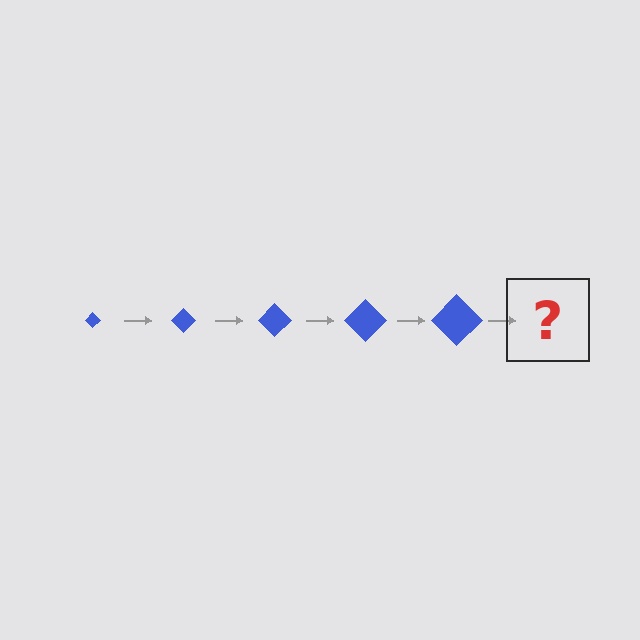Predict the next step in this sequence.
The next step is a blue diamond, larger than the previous one.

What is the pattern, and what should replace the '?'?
The pattern is that the diamond gets progressively larger each step. The '?' should be a blue diamond, larger than the previous one.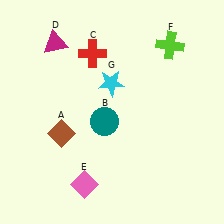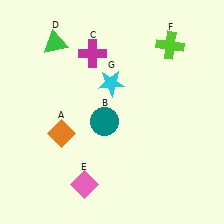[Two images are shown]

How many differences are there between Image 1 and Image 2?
There are 3 differences between the two images.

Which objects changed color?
A changed from brown to orange. C changed from red to magenta. D changed from magenta to green.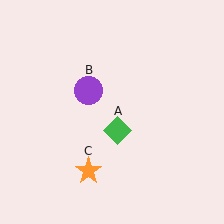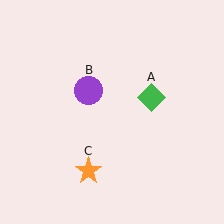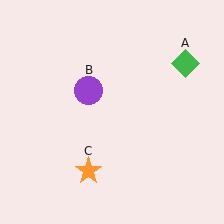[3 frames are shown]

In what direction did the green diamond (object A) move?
The green diamond (object A) moved up and to the right.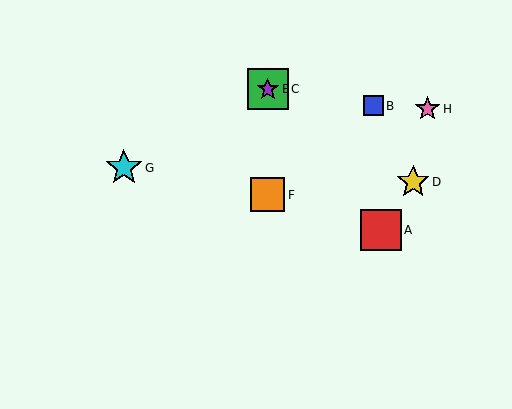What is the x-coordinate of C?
Object C is at x≈268.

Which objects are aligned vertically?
Objects C, E, F are aligned vertically.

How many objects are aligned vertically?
3 objects (C, E, F) are aligned vertically.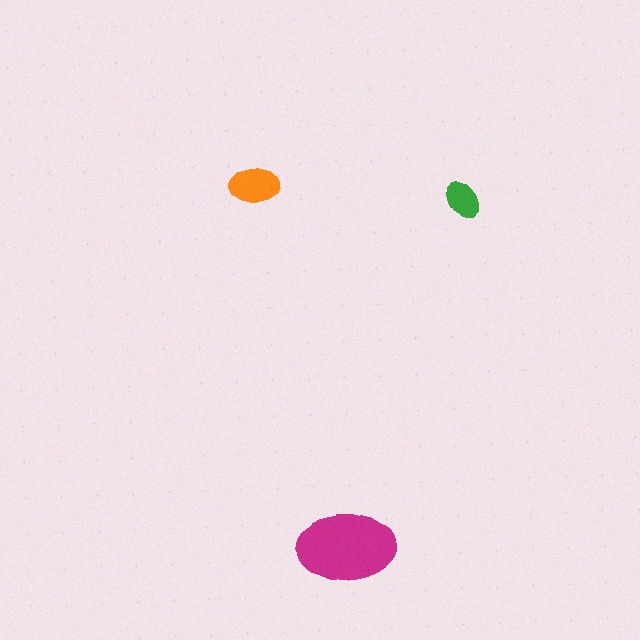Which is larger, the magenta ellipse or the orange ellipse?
The magenta one.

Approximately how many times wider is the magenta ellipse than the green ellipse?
About 2.5 times wider.